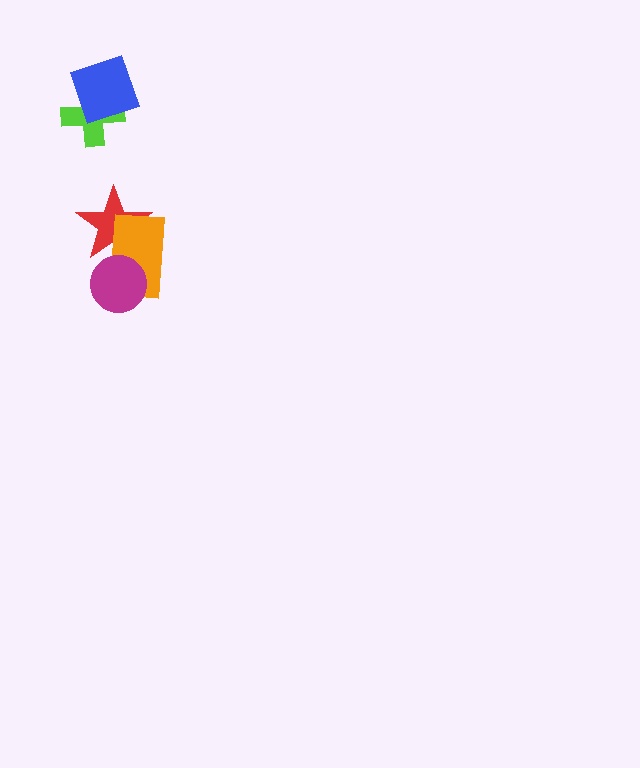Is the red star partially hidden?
Yes, it is partially covered by another shape.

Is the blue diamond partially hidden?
No, no other shape covers it.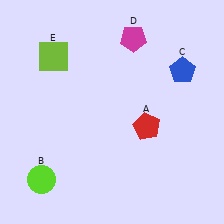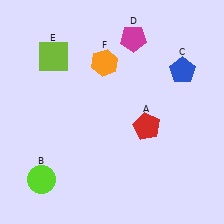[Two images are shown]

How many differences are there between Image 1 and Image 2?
There is 1 difference between the two images.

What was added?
An orange hexagon (F) was added in Image 2.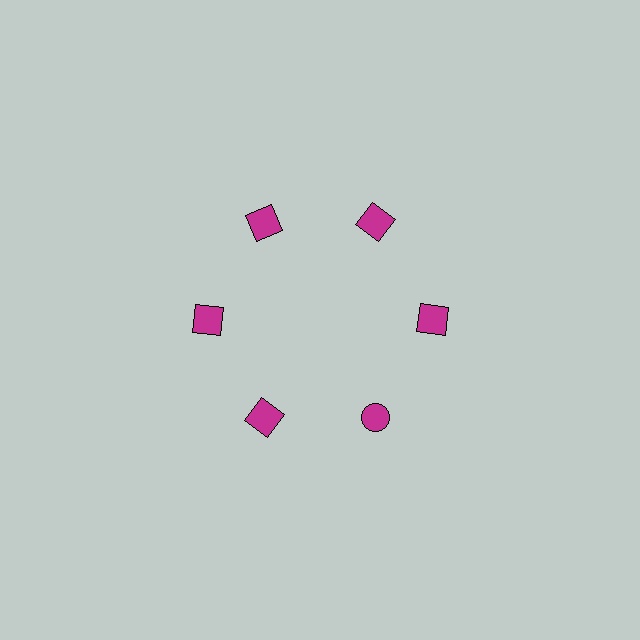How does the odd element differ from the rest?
It has a different shape: circle instead of square.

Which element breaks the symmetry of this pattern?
The magenta circle at roughly the 5 o'clock position breaks the symmetry. All other shapes are magenta squares.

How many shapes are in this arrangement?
There are 6 shapes arranged in a ring pattern.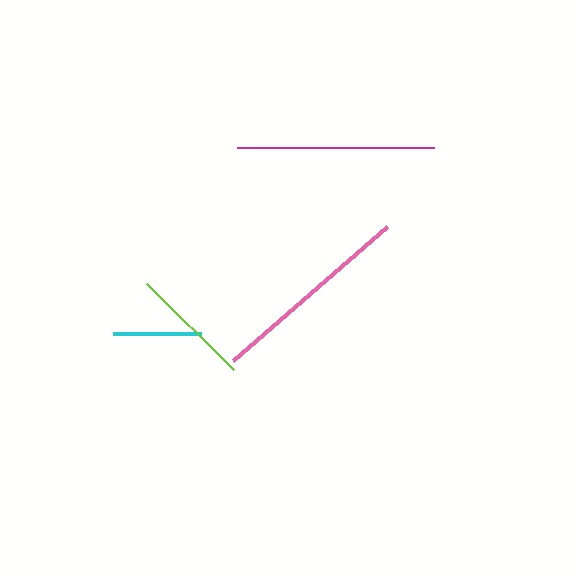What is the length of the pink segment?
The pink segment is approximately 203 pixels long.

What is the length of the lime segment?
The lime segment is approximately 122 pixels long.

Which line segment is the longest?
The pink line is the longest at approximately 203 pixels.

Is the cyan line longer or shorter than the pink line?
The pink line is longer than the cyan line.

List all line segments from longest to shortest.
From longest to shortest: pink, magenta, lime, cyan.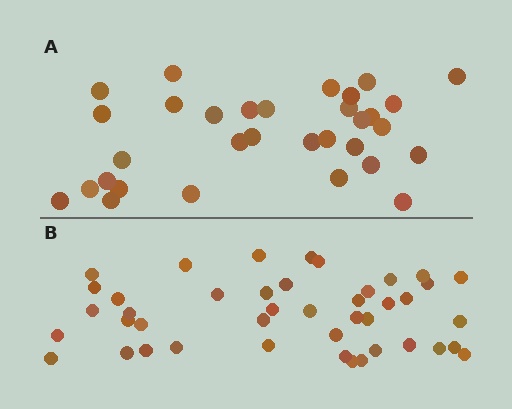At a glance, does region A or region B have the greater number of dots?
Region B (the bottom region) has more dots.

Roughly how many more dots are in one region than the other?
Region B has roughly 12 or so more dots than region A.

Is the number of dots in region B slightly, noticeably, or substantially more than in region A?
Region B has noticeably more, but not dramatically so. The ratio is roughly 1.3 to 1.